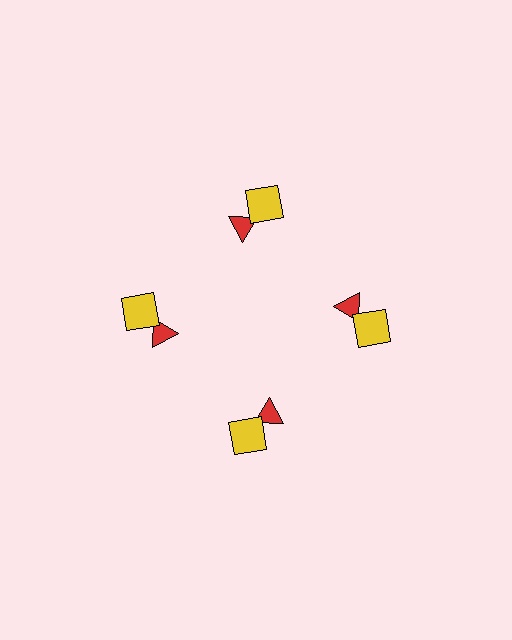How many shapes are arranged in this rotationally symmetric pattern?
There are 8 shapes, arranged in 4 groups of 2.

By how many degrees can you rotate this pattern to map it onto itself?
The pattern maps onto itself every 90 degrees of rotation.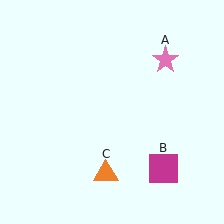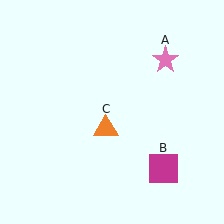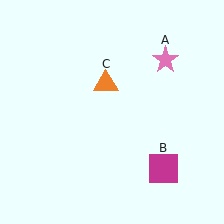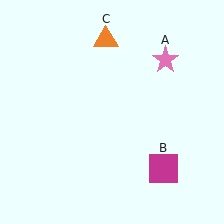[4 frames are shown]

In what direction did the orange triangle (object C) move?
The orange triangle (object C) moved up.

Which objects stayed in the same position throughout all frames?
Pink star (object A) and magenta square (object B) remained stationary.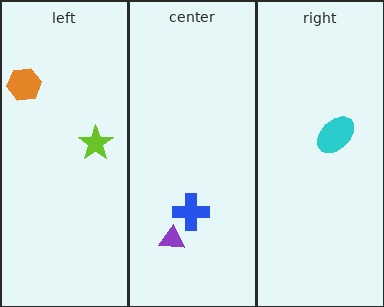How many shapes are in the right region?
1.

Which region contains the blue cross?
The center region.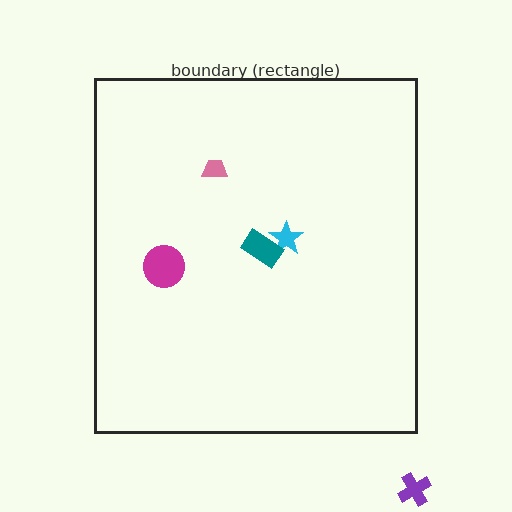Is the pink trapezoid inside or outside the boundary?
Inside.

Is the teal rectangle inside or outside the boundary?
Inside.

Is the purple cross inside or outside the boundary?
Outside.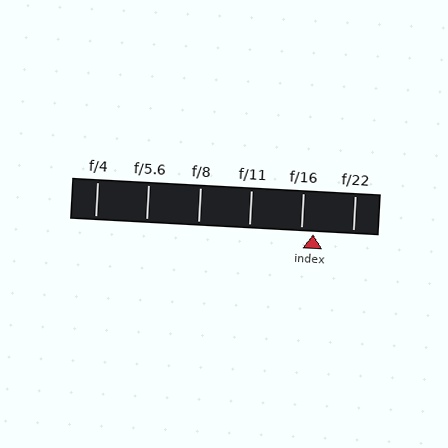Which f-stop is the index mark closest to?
The index mark is closest to f/16.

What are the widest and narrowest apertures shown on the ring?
The widest aperture shown is f/4 and the narrowest is f/22.